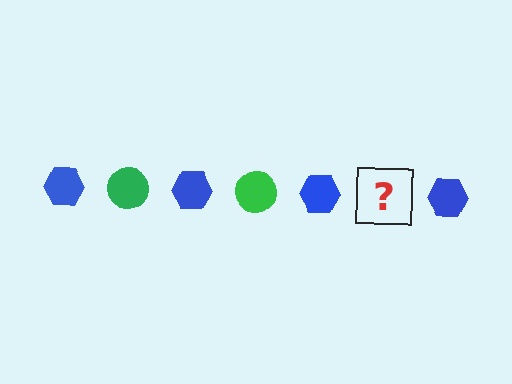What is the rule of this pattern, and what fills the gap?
The rule is that the pattern alternates between blue hexagon and green circle. The gap should be filled with a green circle.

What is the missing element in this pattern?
The missing element is a green circle.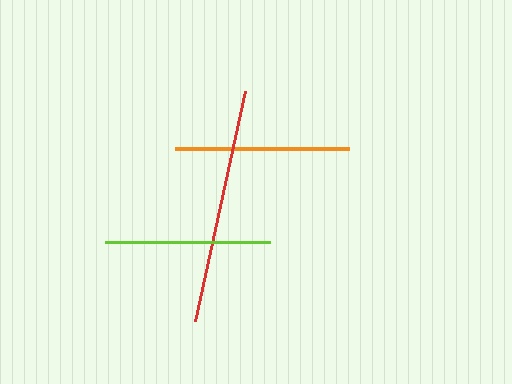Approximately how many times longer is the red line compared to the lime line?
The red line is approximately 1.4 times the length of the lime line.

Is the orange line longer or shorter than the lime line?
The orange line is longer than the lime line.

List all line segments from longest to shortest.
From longest to shortest: red, orange, lime.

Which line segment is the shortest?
The lime line is the shortest at approximately 165 pixels.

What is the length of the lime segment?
The lime segment is approximately 165 pixels long.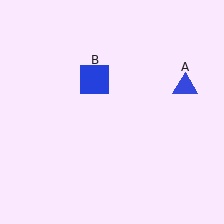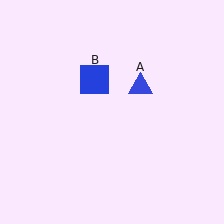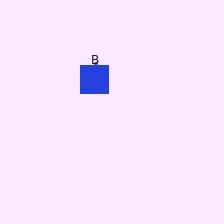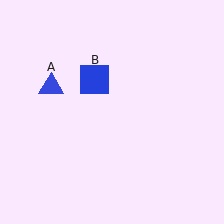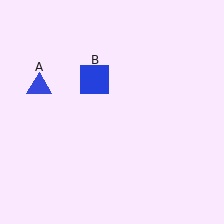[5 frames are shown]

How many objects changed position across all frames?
1 object changed position: blue triangle (object A).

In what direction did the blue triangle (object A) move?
The blue triangle (object A) moved left.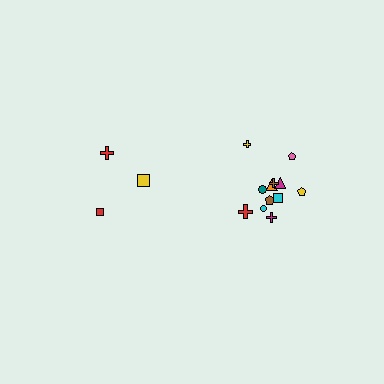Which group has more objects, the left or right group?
The right group.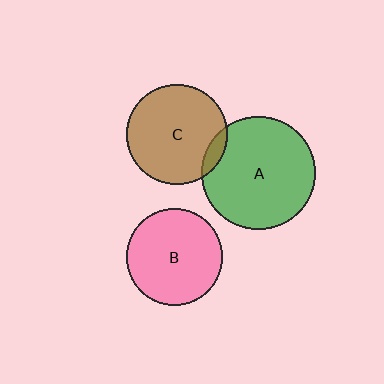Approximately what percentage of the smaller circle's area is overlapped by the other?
Approximately 10%.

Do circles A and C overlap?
Yes.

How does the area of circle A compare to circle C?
Approximately 1.3 times.